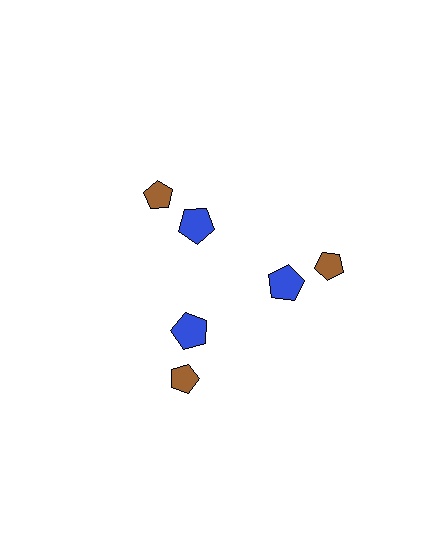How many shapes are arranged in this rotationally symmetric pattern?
There are 6 shapes, arranged in 3 groups of 2.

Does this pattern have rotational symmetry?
Yes, this pattern has 3-fold rotational symmetry. It looks the same after rotating 120 degrees around the center.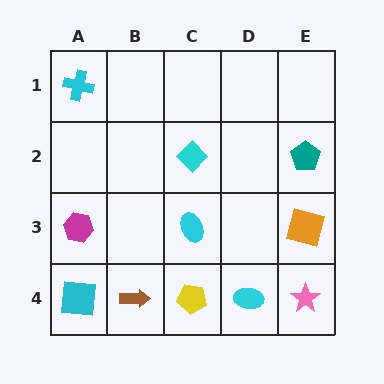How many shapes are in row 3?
3 shapes.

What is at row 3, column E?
An orange square.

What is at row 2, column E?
A teal pentagon.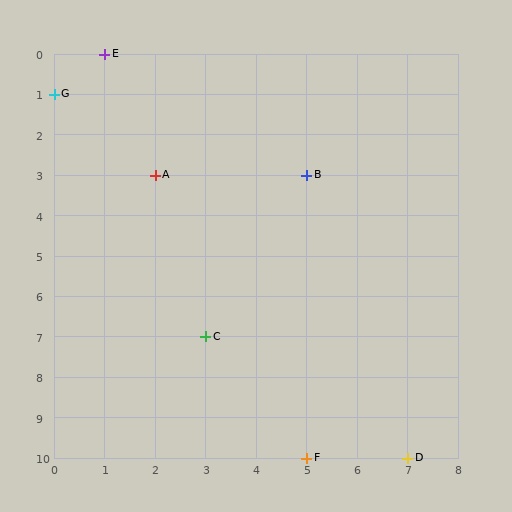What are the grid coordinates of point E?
Point E is at grid coordinates (1, 0).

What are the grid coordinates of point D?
Point D is at grid coordinates (7, 10).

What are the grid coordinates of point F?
Point F is at grid coordinates (5, 10).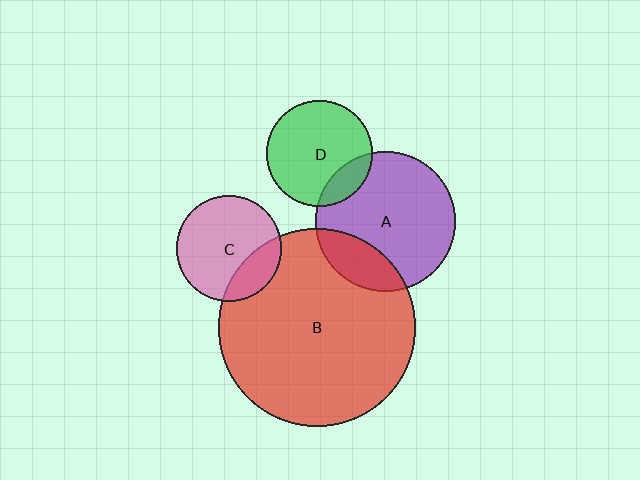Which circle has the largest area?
Circle B (red).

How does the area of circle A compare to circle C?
Approximately 1.8 times.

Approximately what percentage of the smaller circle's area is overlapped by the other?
Approximately 20%.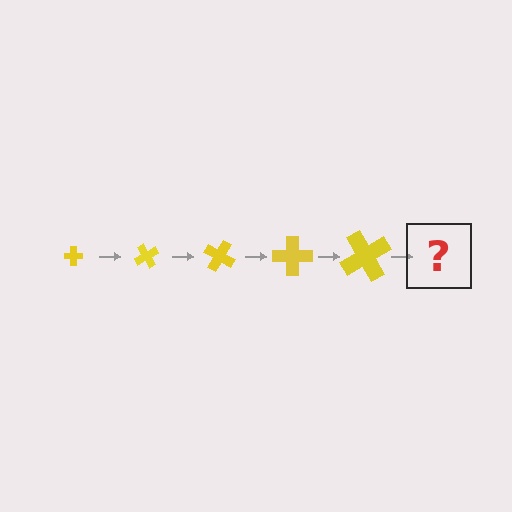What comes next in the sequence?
The next element should be a cross, larger than the previous one and rotated 300 degrees from the start.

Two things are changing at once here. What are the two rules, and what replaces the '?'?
The two rules are that the cross grows larger each step and it rotates 60 degrees each step. The '?' should be a cross, larger than the previous one and rotated 300 degrees from the start.